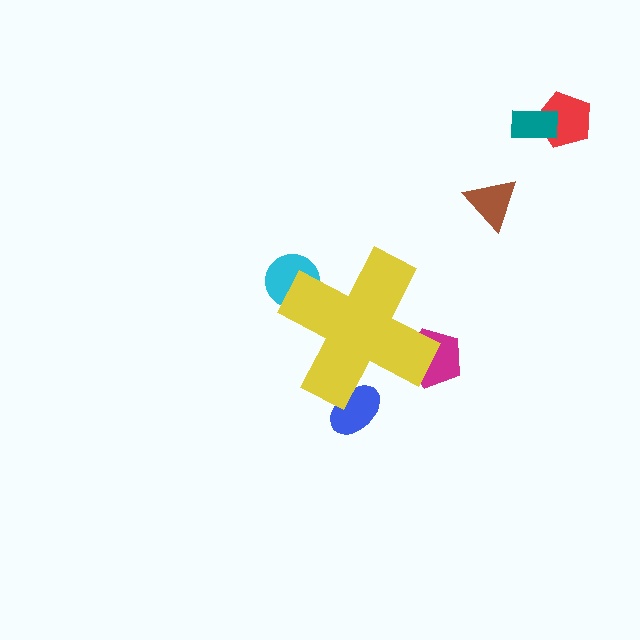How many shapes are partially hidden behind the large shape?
3 shapes are partially hidden.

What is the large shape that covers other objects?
A yellow cross.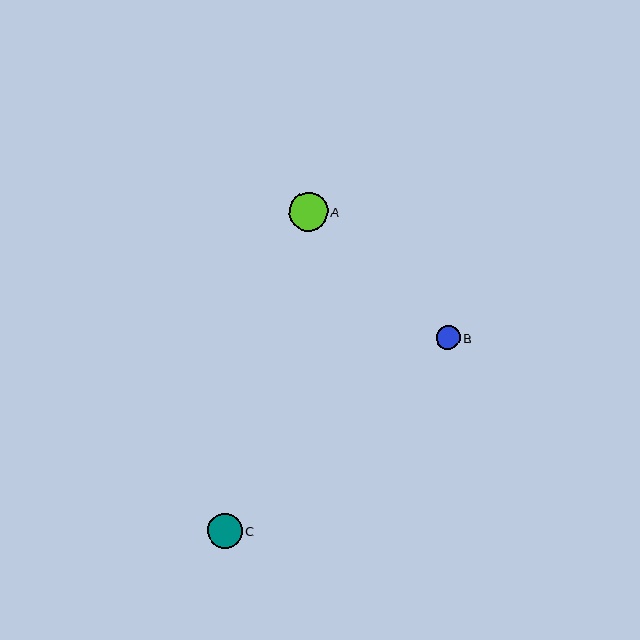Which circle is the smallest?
Circle B is the smallest with a size of approximately 24 pixels.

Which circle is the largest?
Circle A is the largest with a size of approximately 39 pixels.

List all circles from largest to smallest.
From largest to smallest: A, C, B.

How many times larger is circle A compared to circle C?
Circle A is approximately 1.1 times the size of circle C.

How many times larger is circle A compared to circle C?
Circle A is approximately 1.1 times the size of circle C.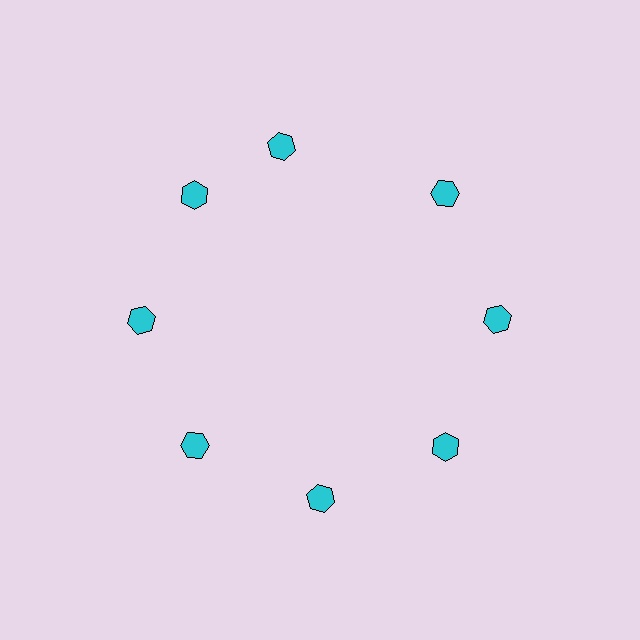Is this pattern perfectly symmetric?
No. The 8 cyan hexagons are arranged in a ring, but one element near the 12 o'clock position is rotated out of alignment along the ring, breaking the 8-fold rotational symmetry.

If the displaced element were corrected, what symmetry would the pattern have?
It would have 8-fold rotational symmetry — the pattern would map onto itself every 45 degrees.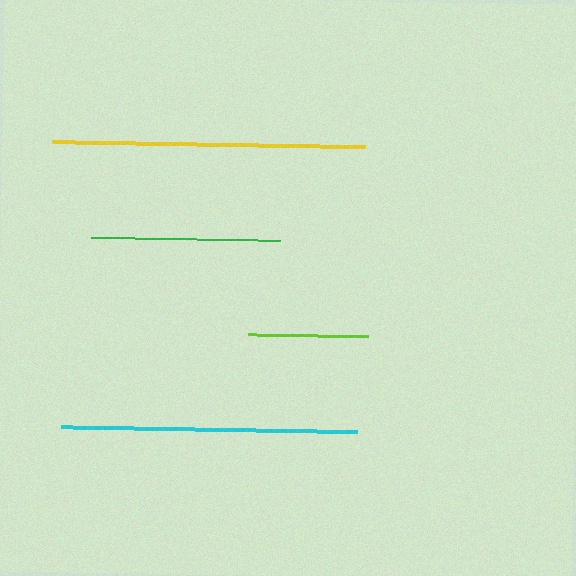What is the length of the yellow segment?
The yellow segment is approximately 313 pixels long.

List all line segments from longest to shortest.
From longest to shortest: yellow, cyan, green, lime.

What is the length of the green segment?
The green segment is approximately 189 pixels long.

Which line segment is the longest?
The yellow line is the longest at approximately 313 pixels.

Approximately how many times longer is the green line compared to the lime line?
The green line is approximately 1.6 times the length of the lime line.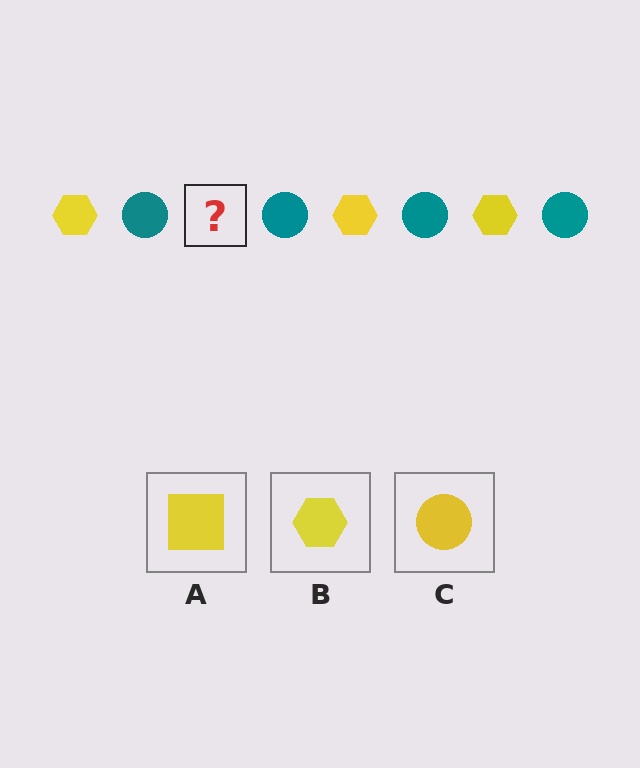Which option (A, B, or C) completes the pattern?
B.